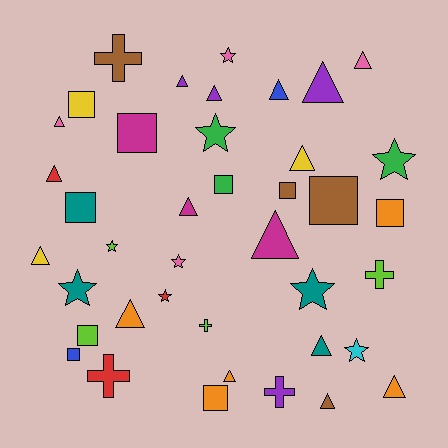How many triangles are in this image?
There are 16 triangles.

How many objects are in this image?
There are 40 objects.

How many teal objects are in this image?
There are 4 teal objects.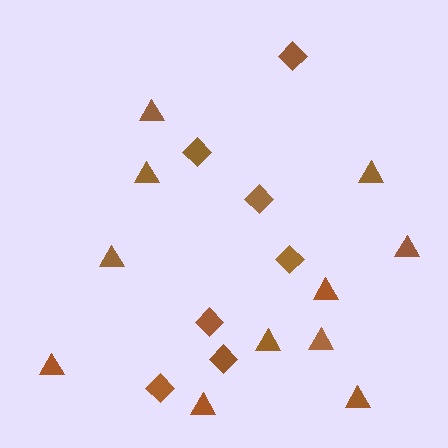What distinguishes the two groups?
There are 2 groups: one group of triangles (11) and one group of diamonds (7).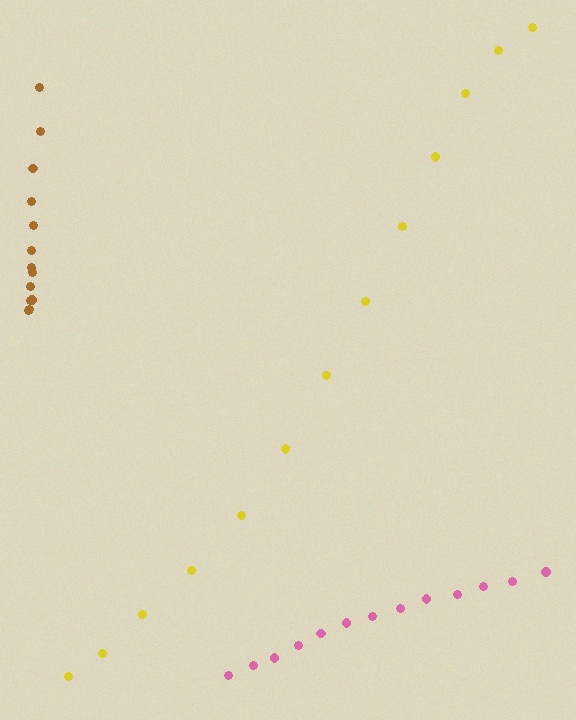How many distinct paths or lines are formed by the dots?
There are 3 distinct paths.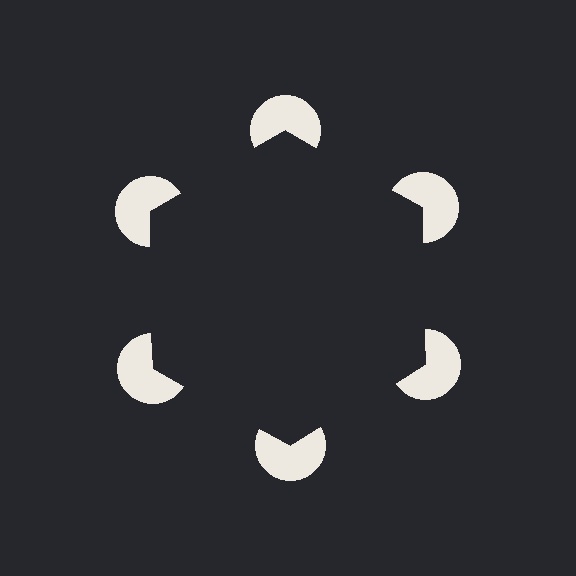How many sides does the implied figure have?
6 sides.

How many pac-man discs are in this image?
There are 6 — one at each vertex of the illusory hexagon.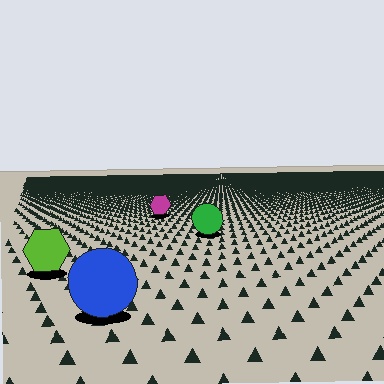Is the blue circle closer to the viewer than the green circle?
Yes. The blue circle is closer — you can tell from the texture gradient: the ground texture is coarser near it.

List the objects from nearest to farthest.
From nearest to farthest: the blue circle, the lime hexagon, the green circle, the magenta hexagon.